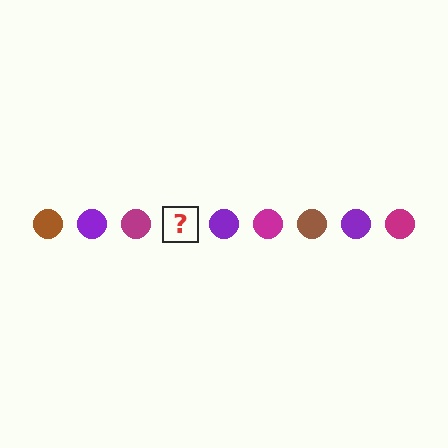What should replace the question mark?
The question mark should be replaced with a brown circle.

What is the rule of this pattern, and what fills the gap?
The rule is that the pattern cycles through brown, purple, magenta circles. The gap should be filled with a brown circle.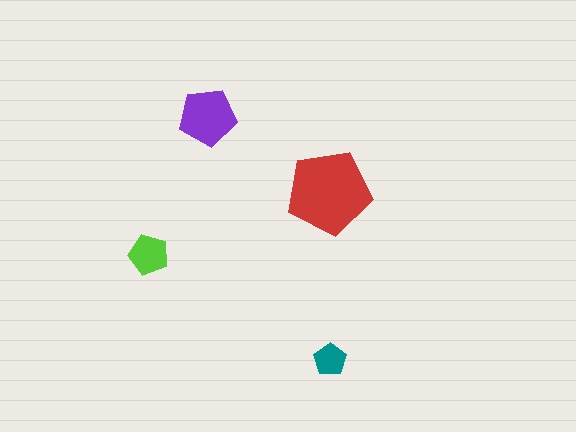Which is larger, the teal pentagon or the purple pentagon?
The purple one.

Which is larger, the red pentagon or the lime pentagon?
The red one.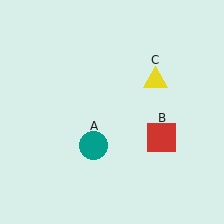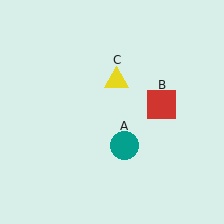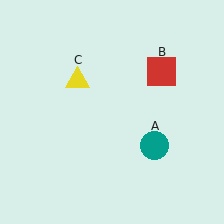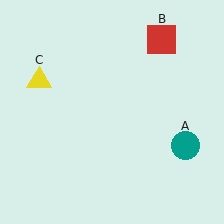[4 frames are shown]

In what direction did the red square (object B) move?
The red square (object B) moved up.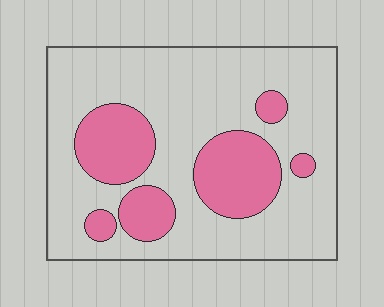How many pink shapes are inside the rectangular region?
6.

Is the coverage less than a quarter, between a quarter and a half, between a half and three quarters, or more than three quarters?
Between a quarter and a half.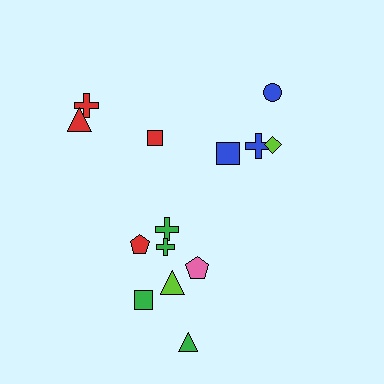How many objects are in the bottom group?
There are 7 objects.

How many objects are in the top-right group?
There are 5 objects.